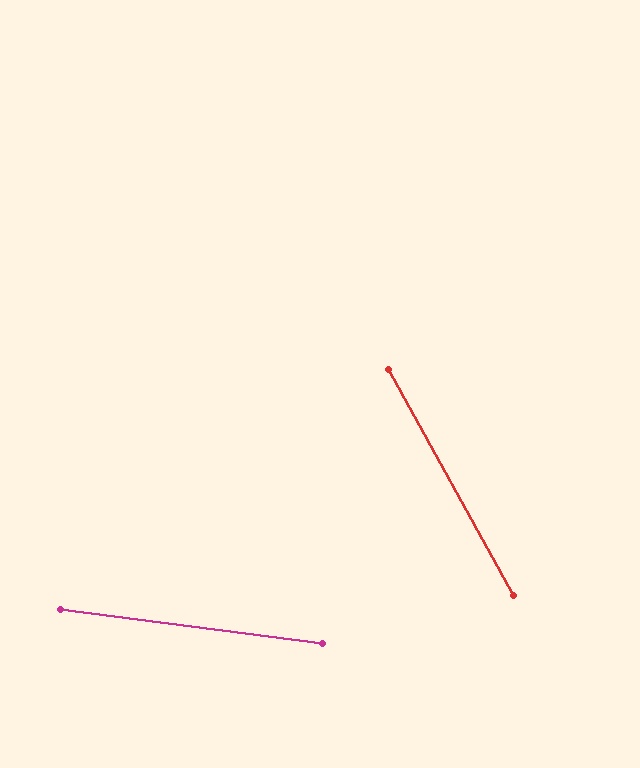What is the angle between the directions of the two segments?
Approximately 54 degrees.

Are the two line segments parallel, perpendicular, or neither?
Neither parallel nor perpendicular — they differ by about 54°.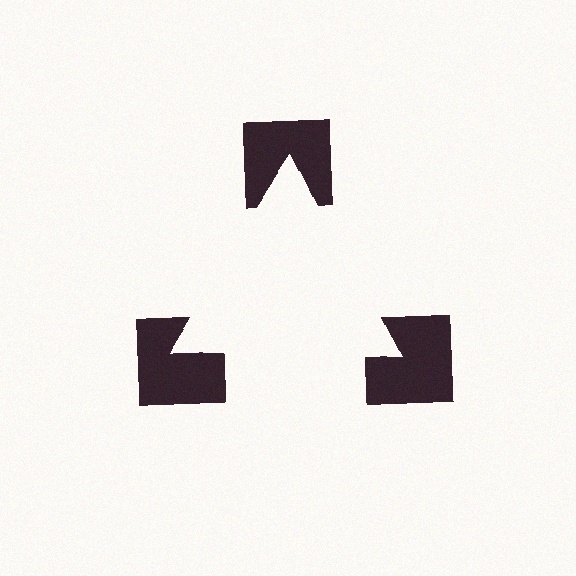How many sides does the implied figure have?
3 sides.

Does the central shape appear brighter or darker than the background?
It typically appears slightly brighter than the background, even though no actual brightness change is drawn.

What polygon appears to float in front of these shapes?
An illusory triangle — its edges are inferred from the aligned wedge cuts in the notched squares, not physically drawn.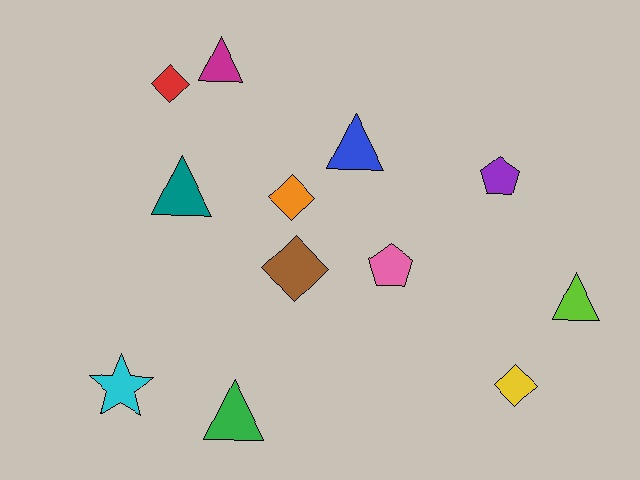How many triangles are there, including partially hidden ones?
There are 5 triangles.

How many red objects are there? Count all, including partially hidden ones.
There is 1 red object.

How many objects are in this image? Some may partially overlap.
There are 12 objects.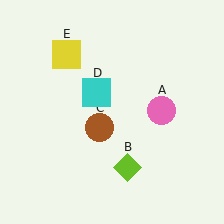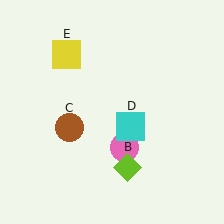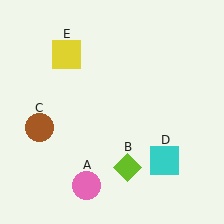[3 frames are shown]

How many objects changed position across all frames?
3 objects changed position: pink circle (object A), brown circle (object C), cyan square (object D).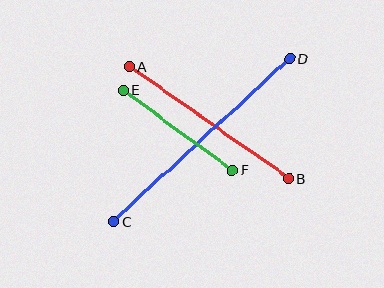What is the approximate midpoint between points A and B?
The midpoint is at approximately (209, 122) pixels.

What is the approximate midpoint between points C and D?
The midpoint is at approximately (202, 140) pixels.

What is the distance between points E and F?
The distance is approximately 135 pixels.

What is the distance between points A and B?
The distance is approximately 194 pixels.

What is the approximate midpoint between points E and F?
The midpoint is at approximately (178, 130) pixels.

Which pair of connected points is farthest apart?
Points C and D are farthest apart.